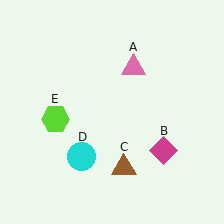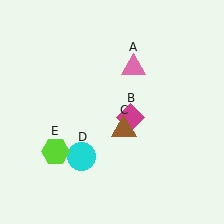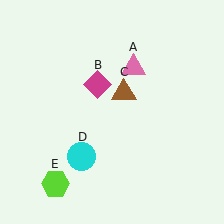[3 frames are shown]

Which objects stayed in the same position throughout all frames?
Pink triangle (object A) and cyan circle (object D) remained stationary.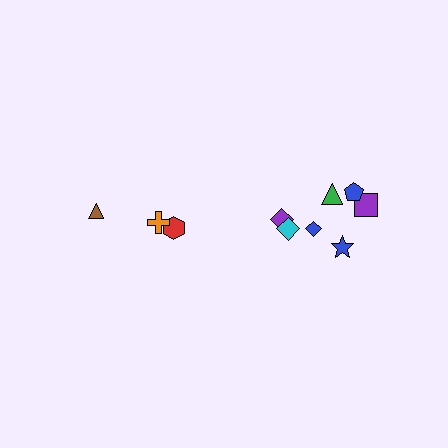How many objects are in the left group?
There are 3 objects.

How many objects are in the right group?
There are 7 objects.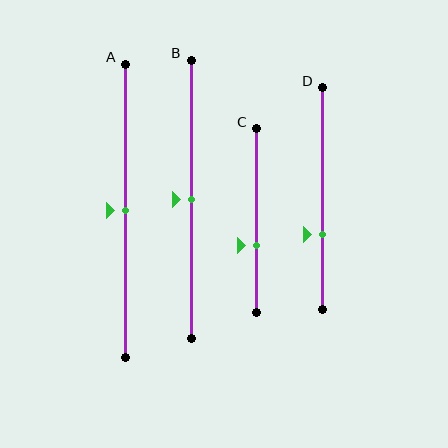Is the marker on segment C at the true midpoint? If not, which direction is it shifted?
No, the marker on segment C is shifted downward by about 14% of the segment length.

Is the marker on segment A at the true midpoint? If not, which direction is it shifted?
Yes, the marker on segment A is at the true midpoint.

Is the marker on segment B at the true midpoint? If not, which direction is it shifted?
Yes, the marker on segment B is at the true midpoint.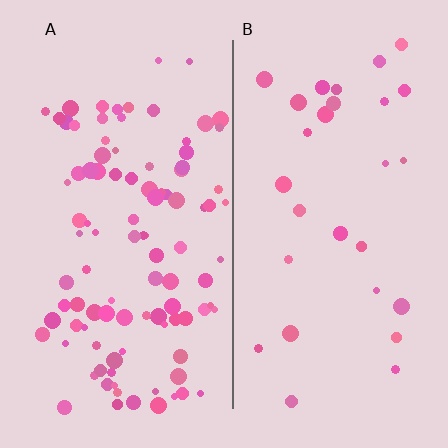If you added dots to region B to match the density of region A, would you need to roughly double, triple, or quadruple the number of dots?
Approximately triple.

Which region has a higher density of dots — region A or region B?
A (the left).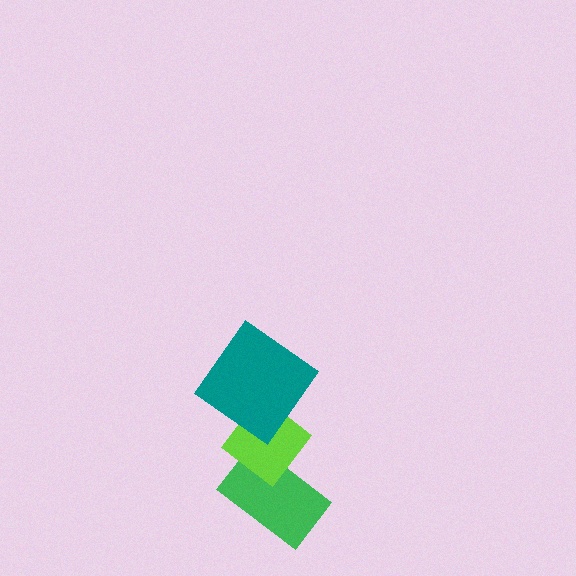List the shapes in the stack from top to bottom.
From top to bottom: the teal diamond, the lime diamond, the green rectangle.